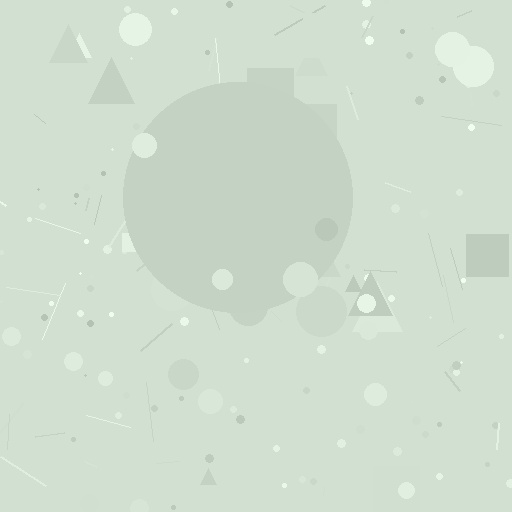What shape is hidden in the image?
A circle is hidden in the image.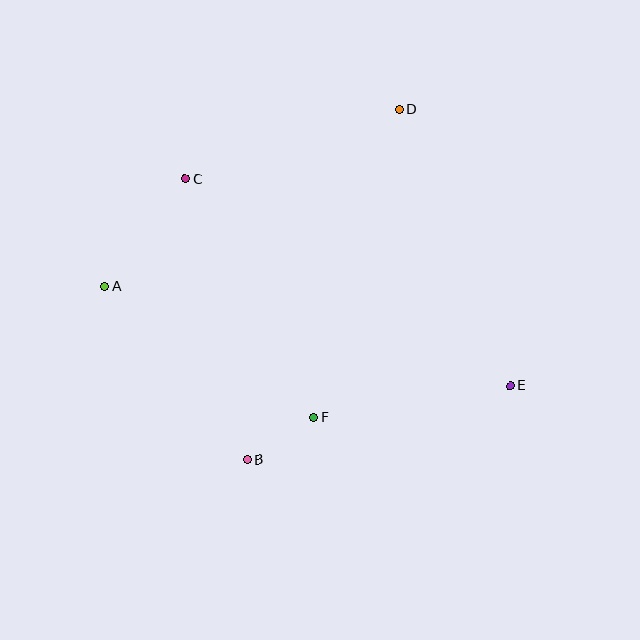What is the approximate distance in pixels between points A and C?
The distance between A and C is approximately 134 pixels.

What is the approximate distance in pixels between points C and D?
The distance between C and D is approximately 225 pixels.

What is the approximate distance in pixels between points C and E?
The distance between C and E is approximately 385 pixels.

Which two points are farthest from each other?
Points A and E are farthest from each other.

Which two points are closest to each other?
Points B and F are closest to each other.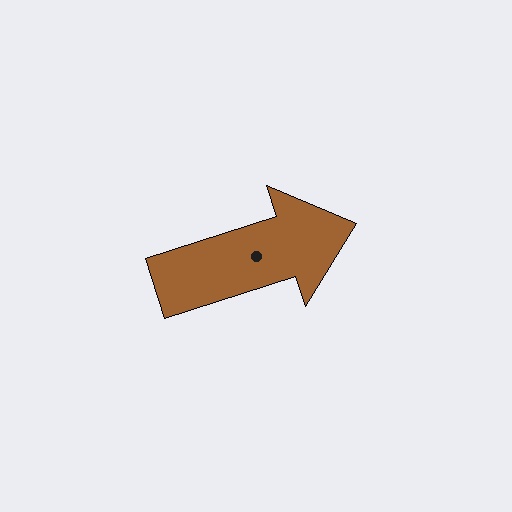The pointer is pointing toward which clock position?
Roughly 2 o'clock.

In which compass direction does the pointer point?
East.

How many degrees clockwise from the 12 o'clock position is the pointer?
Approximately 72 degrees.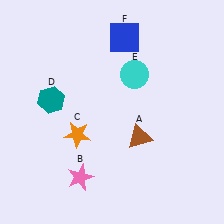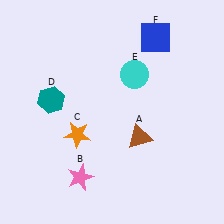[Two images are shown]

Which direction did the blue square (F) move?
The blue square (F) moved right.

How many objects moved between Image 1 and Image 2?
1 object moved between the two images.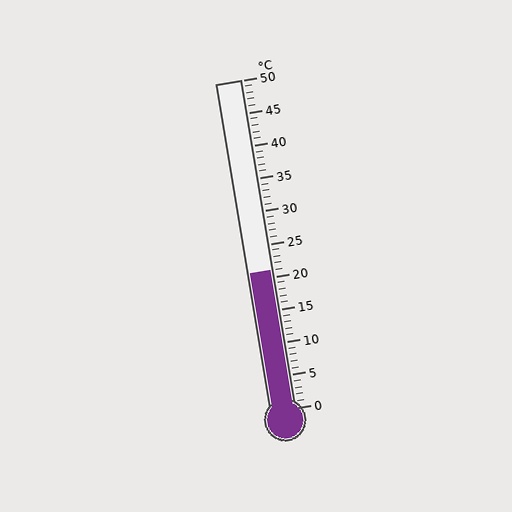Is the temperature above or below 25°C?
The temperature is below 25°C.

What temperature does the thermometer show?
The thermometer shows approximately 21°C.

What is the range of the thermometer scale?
The thermometer scale ranges from 0°C to 50°C.